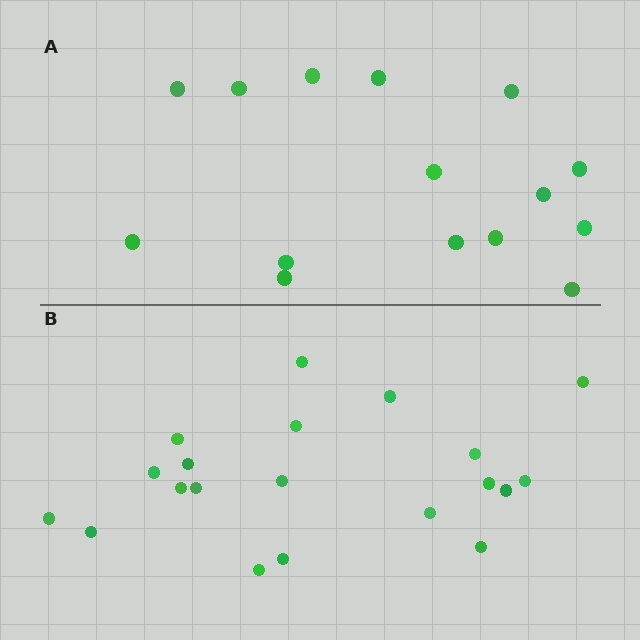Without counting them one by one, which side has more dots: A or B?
Region B (the bottom region) has more dots.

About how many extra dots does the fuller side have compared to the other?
Region B has about 5 more dots than region A.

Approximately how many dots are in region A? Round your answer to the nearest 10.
About 20 dots. (The exact count is 15, which rounds to 20.)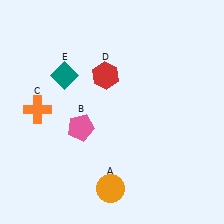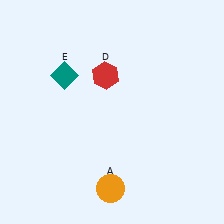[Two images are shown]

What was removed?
The pink pentagon (B), the orange cross (C) were removed in Image 2.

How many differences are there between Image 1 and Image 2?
There are 2 differences between the two images.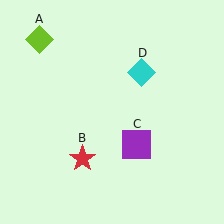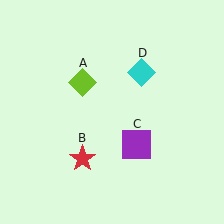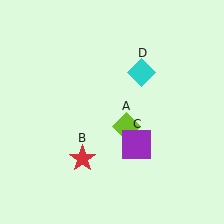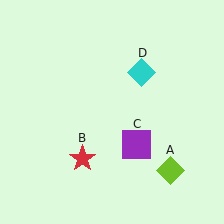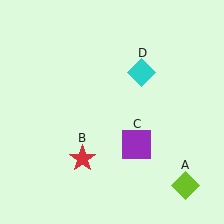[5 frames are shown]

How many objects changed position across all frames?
1 object changed position: lime diamond (object A).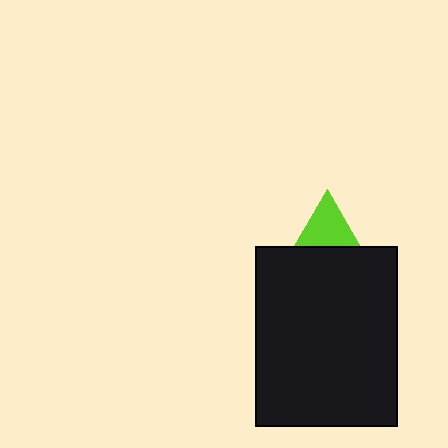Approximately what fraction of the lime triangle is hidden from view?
Roughly 53% of the lime triangle is hidden behind the black rectangle.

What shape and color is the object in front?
The object in front is a black rectangle.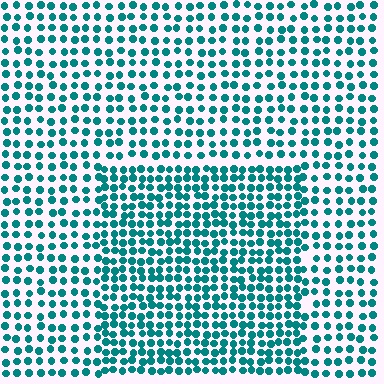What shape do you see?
I see a rectangle.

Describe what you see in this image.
The image contains small teal elements arranged at two different densities. A rectangle-shaped region is visible where the elements are more densely packed than the surrounding area.